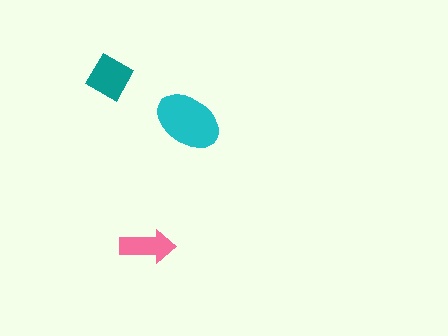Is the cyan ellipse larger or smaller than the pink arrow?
Larger.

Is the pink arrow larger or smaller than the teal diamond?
Smaller.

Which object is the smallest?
The pink arrow.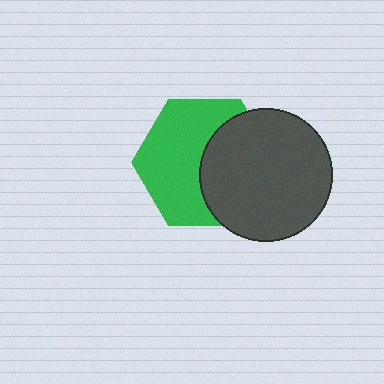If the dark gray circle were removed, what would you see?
You would see the complete green hexagon.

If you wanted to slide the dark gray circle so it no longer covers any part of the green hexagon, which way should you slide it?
Slide it right — that is the most direct way to separate the two shapes.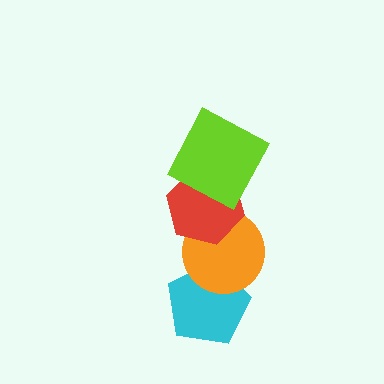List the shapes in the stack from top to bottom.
From top to bottom: the lime square, the red hexagon, the orange circle, the cyan pentagon.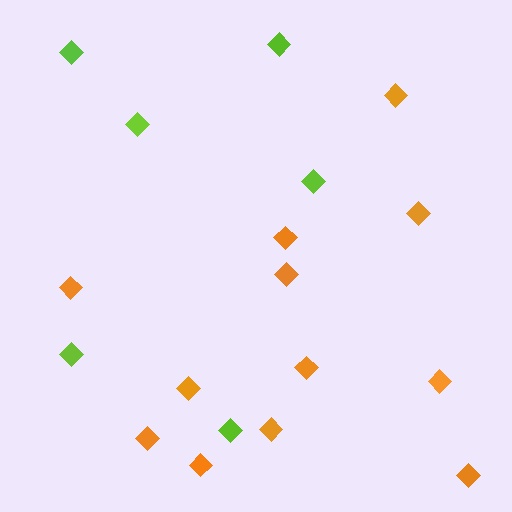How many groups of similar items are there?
There are 2 groups: one group of orange diamonds (12) and one group of lime diamonds (6).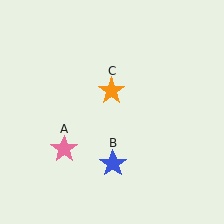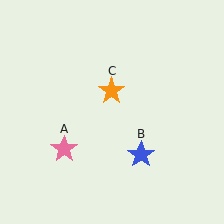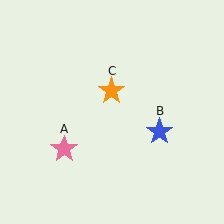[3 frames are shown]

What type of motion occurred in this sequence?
The blue star (object B) rotated counterclockwise around the center of the scene.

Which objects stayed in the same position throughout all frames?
Pink star (object A) and orange star (object C) remained stationary.